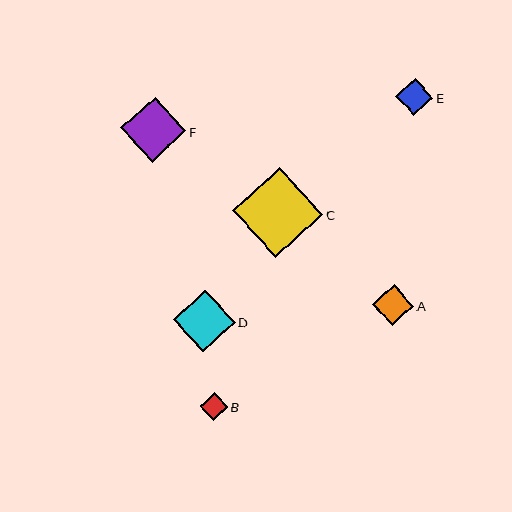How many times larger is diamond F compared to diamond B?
Diamond F is approximately 2.4 times the size of diamond B.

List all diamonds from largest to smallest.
From largest to smallest: C, F, D, A, E, B.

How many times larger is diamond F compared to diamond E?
Diamond F is approximately 1.8 times the size of diamond E.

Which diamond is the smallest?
Diamond B is the smallest with a size of approximately 27 pixels.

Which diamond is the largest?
Diamond C is the largest with a size of approximately 90 pixels.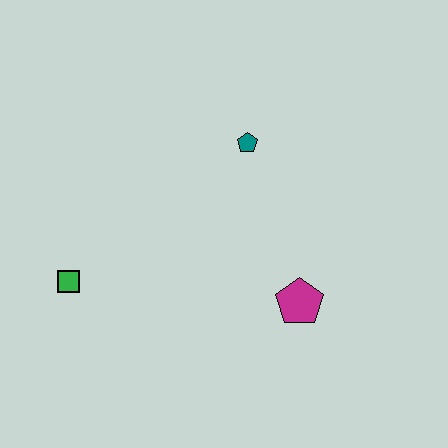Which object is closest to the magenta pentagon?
The teal pentagon is closest to the magenta pentagon.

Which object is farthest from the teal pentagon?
The green square is farthest from the teal pentagon.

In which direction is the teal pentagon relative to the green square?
The teal pentagon is to the right of the green square.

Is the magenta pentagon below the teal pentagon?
Yes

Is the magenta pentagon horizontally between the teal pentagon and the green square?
No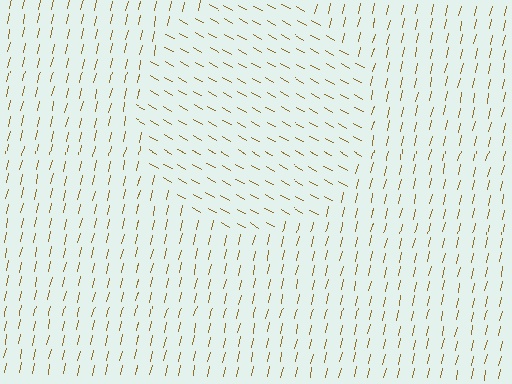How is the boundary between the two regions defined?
The boundary is defined purely by a change in line orientation (approximately 73 degrees difference). All lines are the same color and thickness.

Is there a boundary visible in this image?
Yes, there is a texture boundary formed by a change in line orientation.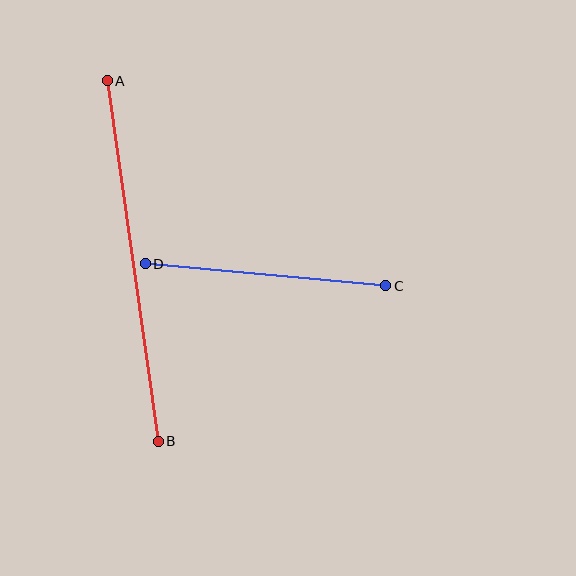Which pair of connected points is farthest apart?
Points A and B are farthest apart.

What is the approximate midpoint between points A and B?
The midpoint is at approximately (133, 261) pixels.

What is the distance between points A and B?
The distance is approximately 364 pixels.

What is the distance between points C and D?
The distance is approximately 241 pixels.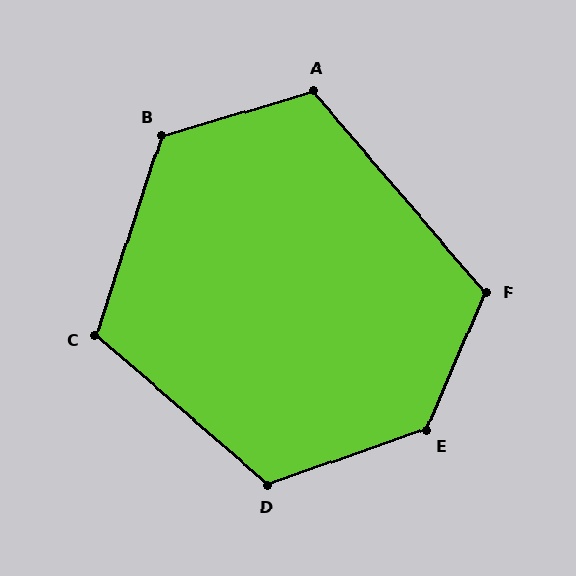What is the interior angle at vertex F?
Approximately 116 degrees (obtuse).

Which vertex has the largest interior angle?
E, at approximately 133 degrees.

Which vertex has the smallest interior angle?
C, at approximately 113 degrees.